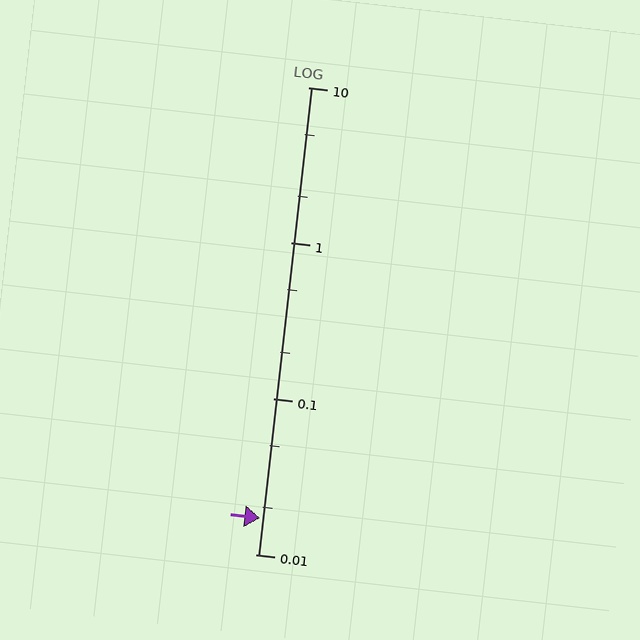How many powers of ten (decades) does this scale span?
The scale spans 3 decades, from 0.01 to 10.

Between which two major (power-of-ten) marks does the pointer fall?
The pointer is between 0.01 and 0.1.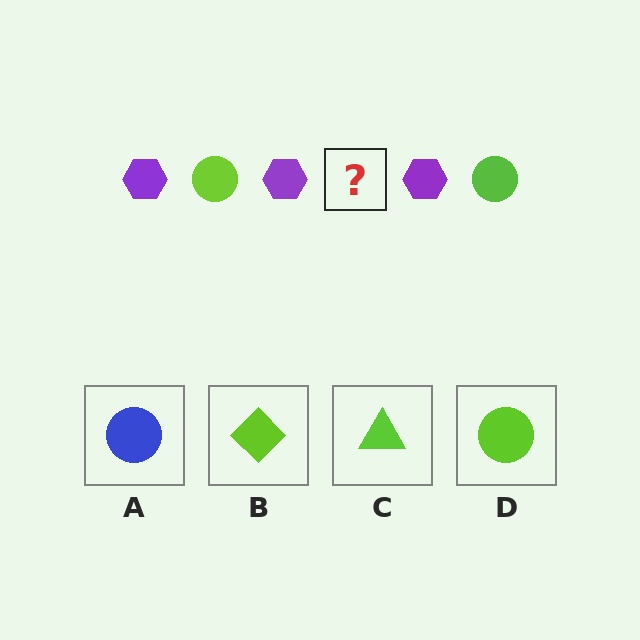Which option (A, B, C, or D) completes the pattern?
D.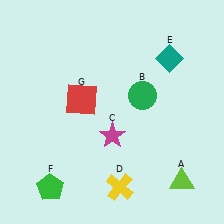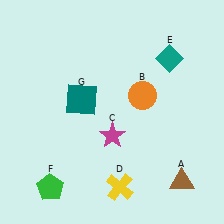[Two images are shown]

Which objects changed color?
A changed from lime to brown. B changed from green to orange. G changed from red to teal.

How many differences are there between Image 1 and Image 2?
There are 3 differences between the two images.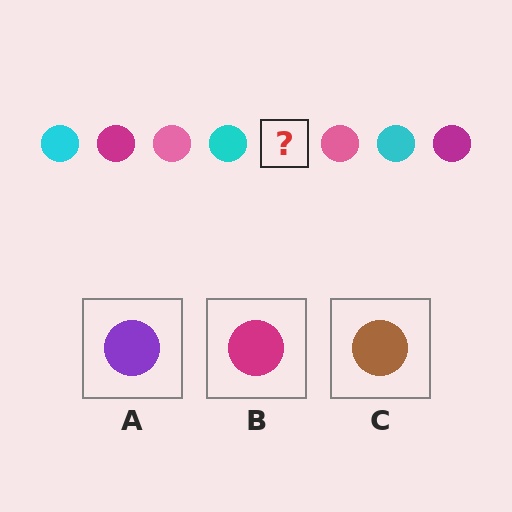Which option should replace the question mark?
Option B.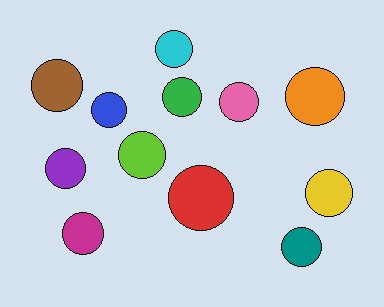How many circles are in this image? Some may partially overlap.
There are 12 circles.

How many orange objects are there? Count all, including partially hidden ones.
There is 1 orange object.